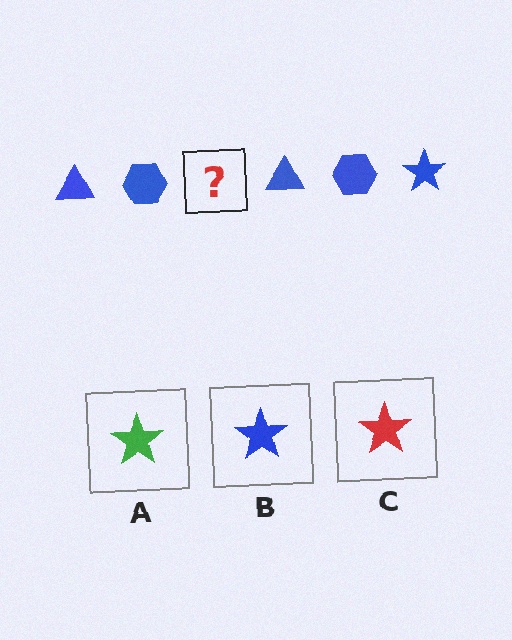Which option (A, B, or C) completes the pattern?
B.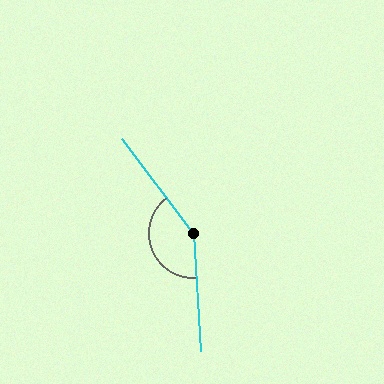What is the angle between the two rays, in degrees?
Approximately 146 degrees.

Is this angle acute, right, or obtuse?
It is obtuse.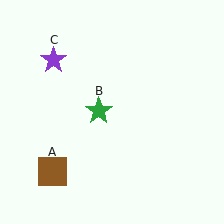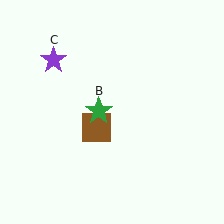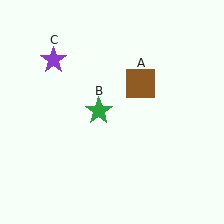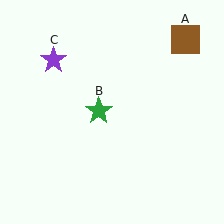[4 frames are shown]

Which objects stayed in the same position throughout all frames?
Green star (object B) and purple star (object C) remained stationary.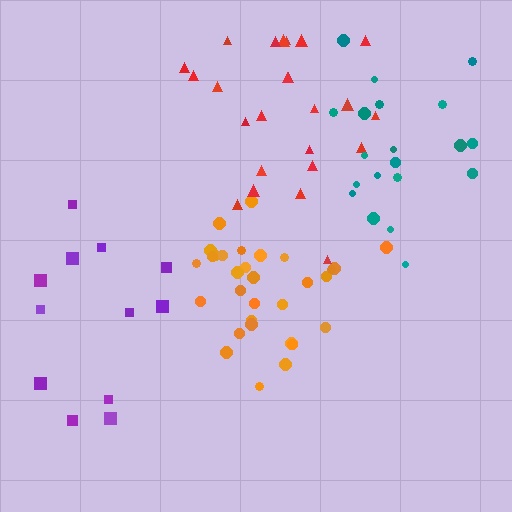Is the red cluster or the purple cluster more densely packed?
Red.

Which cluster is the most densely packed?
Orange.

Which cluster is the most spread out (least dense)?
Purple.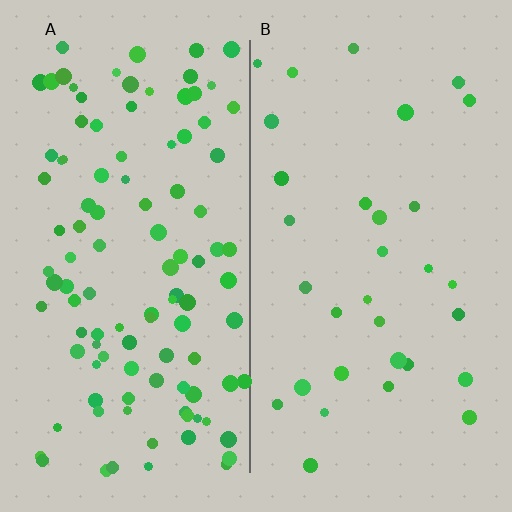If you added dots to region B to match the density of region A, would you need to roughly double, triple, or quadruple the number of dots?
Approximately triple.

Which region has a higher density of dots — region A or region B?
A (the left).